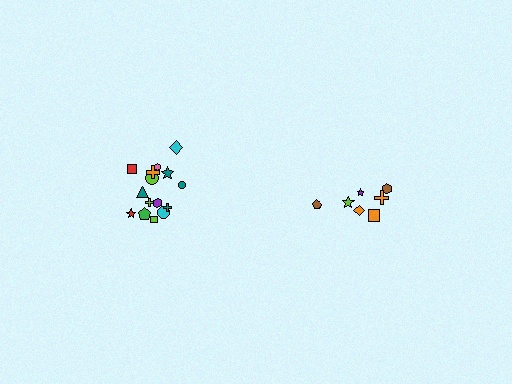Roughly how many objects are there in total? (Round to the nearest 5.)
Roughly 20 objects in total.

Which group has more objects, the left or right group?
The left group.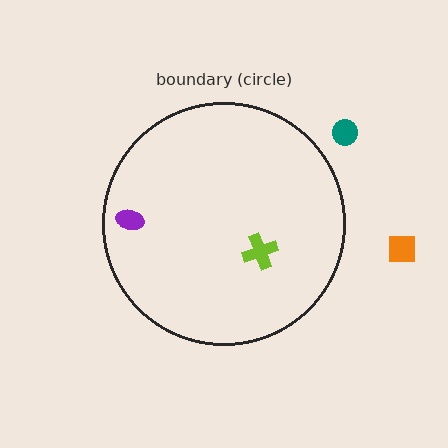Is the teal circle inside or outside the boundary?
Outside.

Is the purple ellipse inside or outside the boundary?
Inside.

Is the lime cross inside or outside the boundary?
Inside.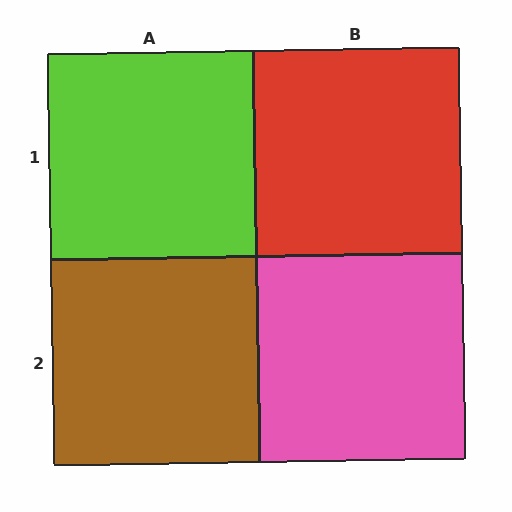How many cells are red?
1 cell is red.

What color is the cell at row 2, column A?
Brown.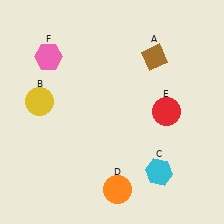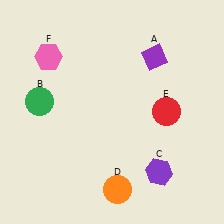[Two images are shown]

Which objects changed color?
A changed from brown to purple. B changed from yellow to green. C changed from cyan to purple.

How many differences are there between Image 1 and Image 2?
There are 3 differences between the two images.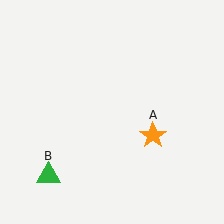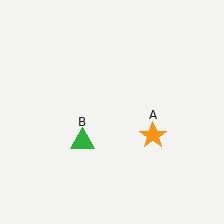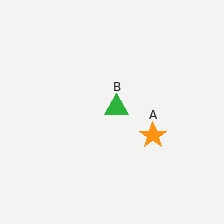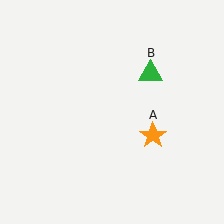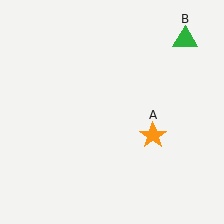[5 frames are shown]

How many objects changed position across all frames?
1 object changed position: green triangle (object B).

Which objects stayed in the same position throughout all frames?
Orange star (object A) remained stationary.